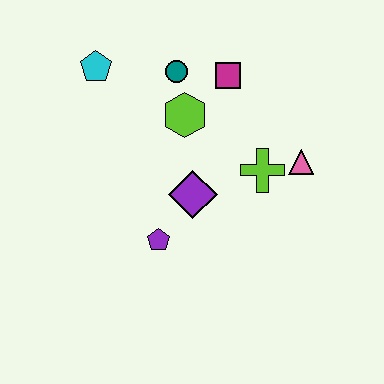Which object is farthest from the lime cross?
The cyan pentagon is farthest from the lime cross.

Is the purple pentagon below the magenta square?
Yes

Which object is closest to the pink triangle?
The lime cross is closest to the pink triangle.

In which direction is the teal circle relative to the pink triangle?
The teal circle is to the left of the pink triangle.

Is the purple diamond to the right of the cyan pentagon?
Yes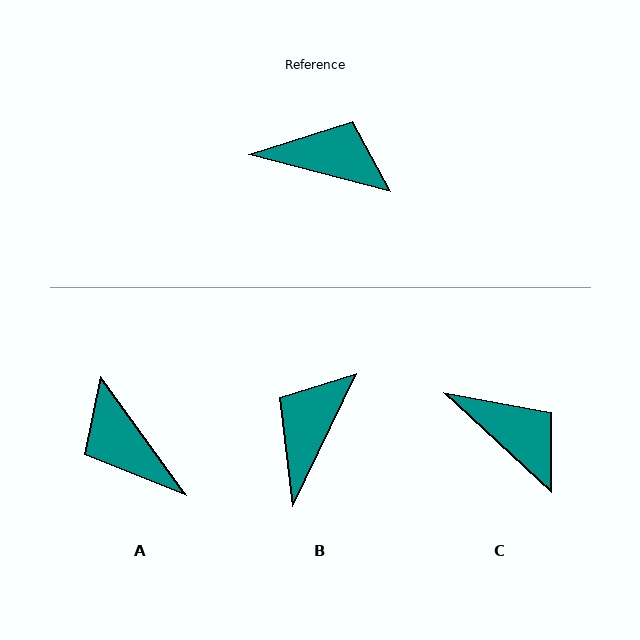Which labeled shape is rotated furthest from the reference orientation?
A, about 140 degrees away.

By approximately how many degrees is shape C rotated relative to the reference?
Approximately 28 degrees clockwise.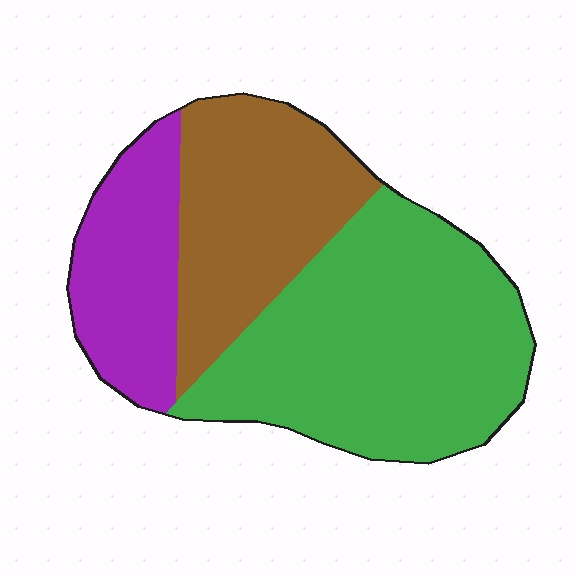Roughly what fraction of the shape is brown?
Brown covers about 30% of the shape.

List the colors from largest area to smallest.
From largest to smallest: green, brown, purple.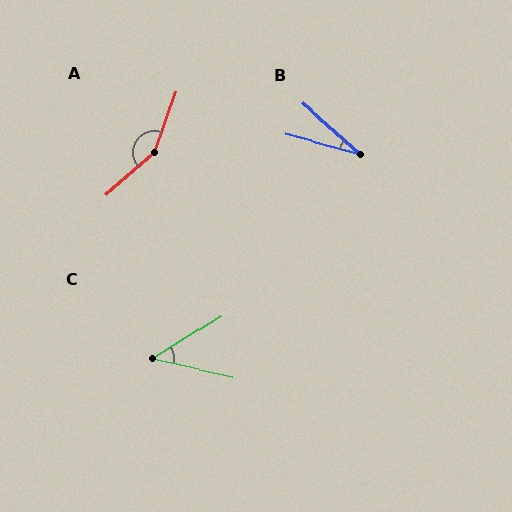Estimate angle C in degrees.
Approximately 44 degrees.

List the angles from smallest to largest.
B (26°), C (44°), A (151°).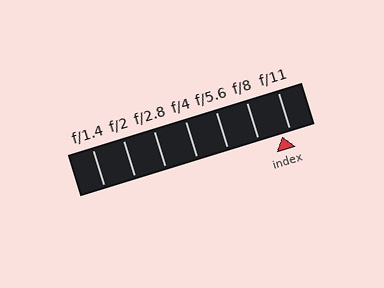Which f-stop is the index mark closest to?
The index mark is closest to f/11.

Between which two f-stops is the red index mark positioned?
The index mark is between f/8 and f/11.